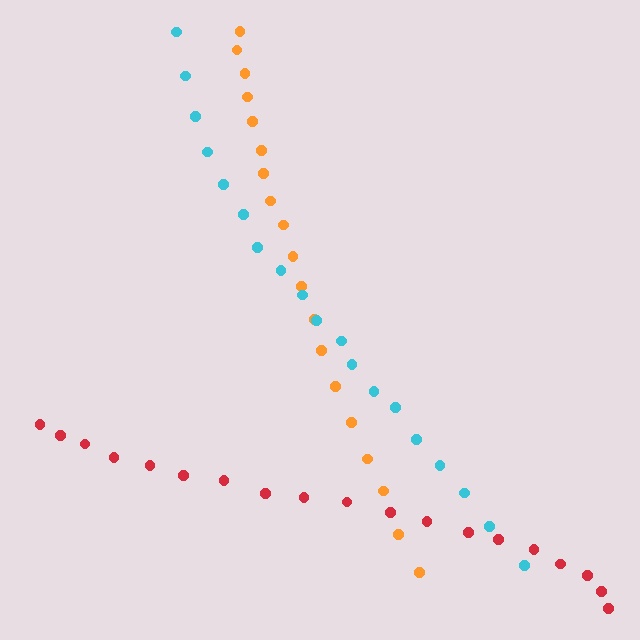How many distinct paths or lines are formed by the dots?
There are 3 distinct paths.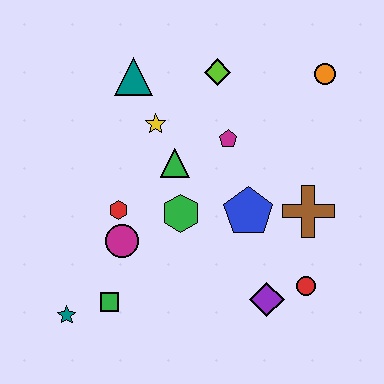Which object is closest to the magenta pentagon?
The green triangle is closest to the magenta pentagon.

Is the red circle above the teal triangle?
No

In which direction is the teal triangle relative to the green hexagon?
The teal triangle is above the green hexagon.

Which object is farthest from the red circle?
The teal triangle is farthest from the red circle.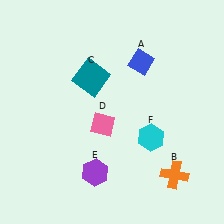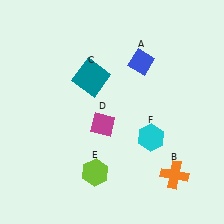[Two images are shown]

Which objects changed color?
D changed from pink to magenta. E changed from purple to lime.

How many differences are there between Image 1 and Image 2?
There are 2 differences between the two images.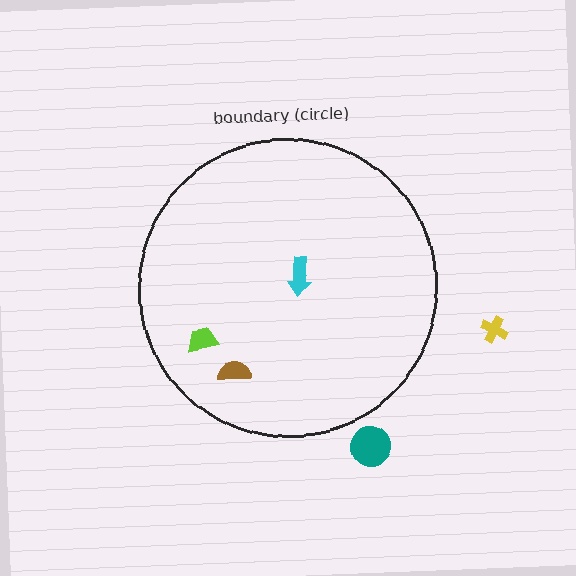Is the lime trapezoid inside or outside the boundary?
Inside.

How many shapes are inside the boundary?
3 inside, 2 outside.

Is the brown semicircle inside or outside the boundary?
Inside.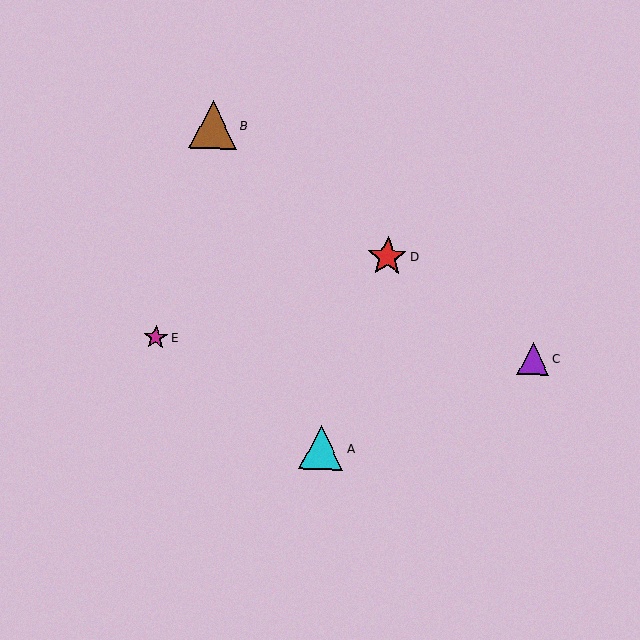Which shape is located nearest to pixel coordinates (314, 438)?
The cyan triangle (labeled A) at (321, 448) is nearest to that location.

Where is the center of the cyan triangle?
The center of the cyan triangle is at (321, 448).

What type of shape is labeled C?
Shape C is a purple triangle.